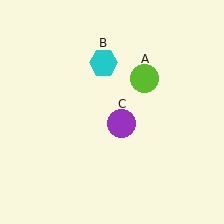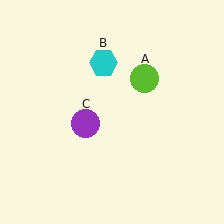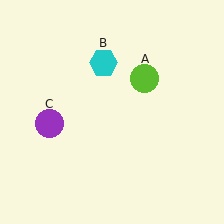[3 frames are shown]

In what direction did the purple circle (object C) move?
The purple circle (object C) moved left.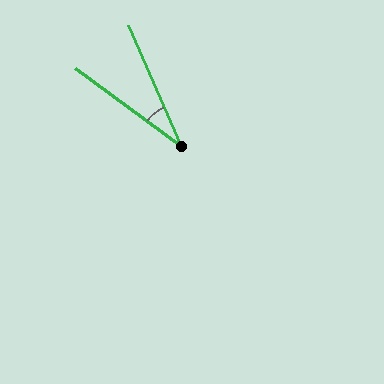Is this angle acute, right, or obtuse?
It is acute.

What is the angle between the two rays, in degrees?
Approximately 30 degrees.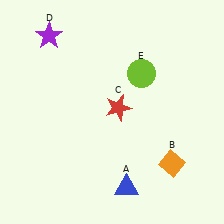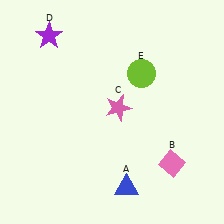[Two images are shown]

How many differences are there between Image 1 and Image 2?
There are 2 differences between the two images.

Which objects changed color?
B changed from orange to pink. C changed from red to pink.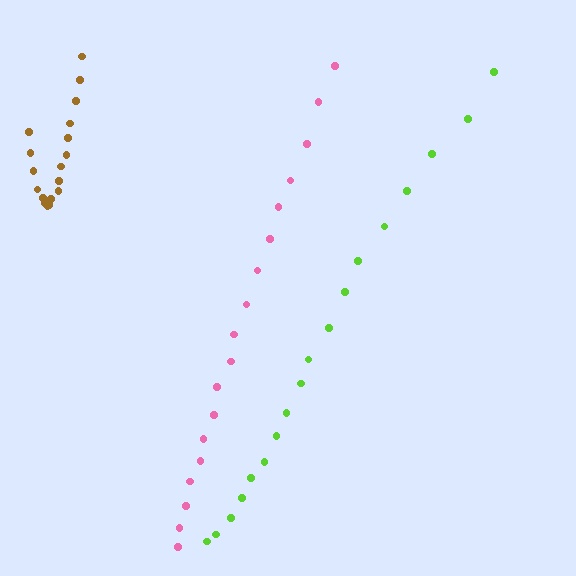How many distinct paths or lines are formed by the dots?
There are 3 distinct paths.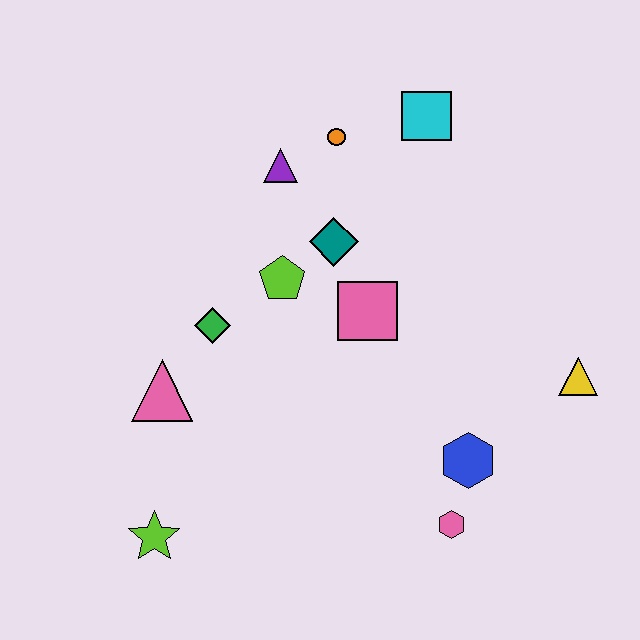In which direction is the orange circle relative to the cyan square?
The orange circle is to the left of the cyan square.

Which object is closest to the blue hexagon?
The pink hexagon is closest to the blue hexagon.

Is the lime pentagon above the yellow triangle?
Yes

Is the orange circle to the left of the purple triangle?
No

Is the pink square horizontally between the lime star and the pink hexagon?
Yes